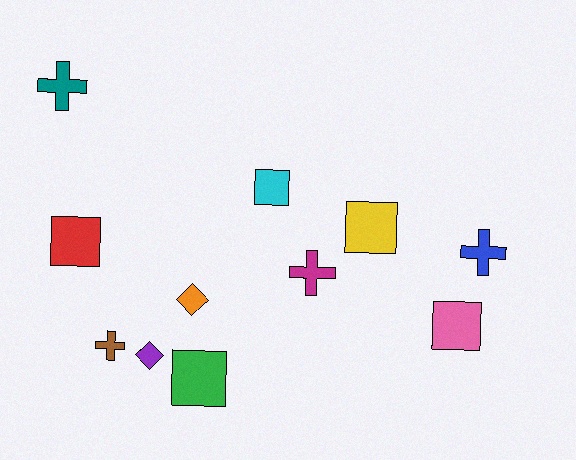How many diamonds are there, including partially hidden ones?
There are 2 diamonds.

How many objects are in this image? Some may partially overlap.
There are 11 objects.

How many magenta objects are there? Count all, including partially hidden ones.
There is 1 magenta object.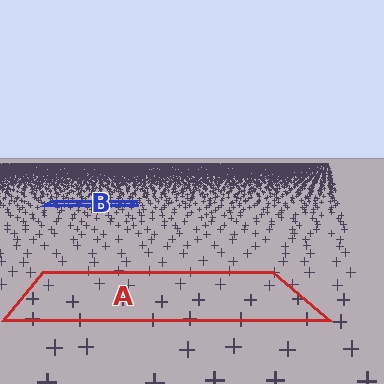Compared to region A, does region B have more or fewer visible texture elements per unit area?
Region B has more texture elements per unit area — they are packed more densely because it is farther away.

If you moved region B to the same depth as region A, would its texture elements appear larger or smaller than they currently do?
They would appear larger. At a closer depth, the same texture elements are projected at a bigger on-screen size.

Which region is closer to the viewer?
Region A is closer. The texture elements there are larger and more spread out.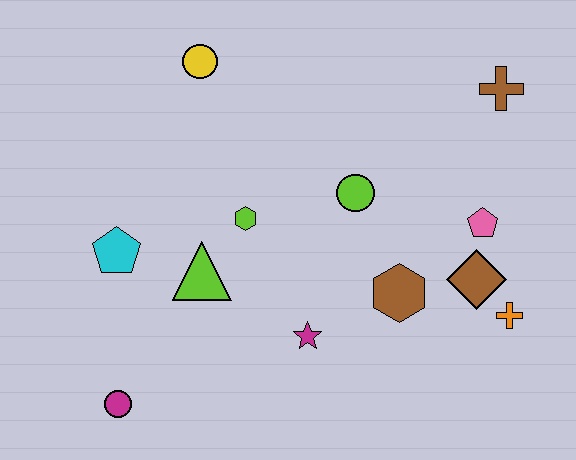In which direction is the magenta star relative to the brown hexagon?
The magenta star is to the left of the brown hexagon.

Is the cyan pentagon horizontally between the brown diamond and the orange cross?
No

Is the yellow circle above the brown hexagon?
Yes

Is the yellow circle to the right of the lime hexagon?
No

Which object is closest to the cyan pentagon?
The lime triangle is closest to the cyan pentagon.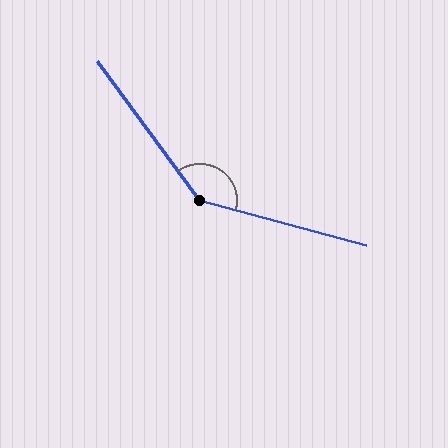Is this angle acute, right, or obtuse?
It is obtuse.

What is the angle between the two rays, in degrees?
Approximately 141 degrees.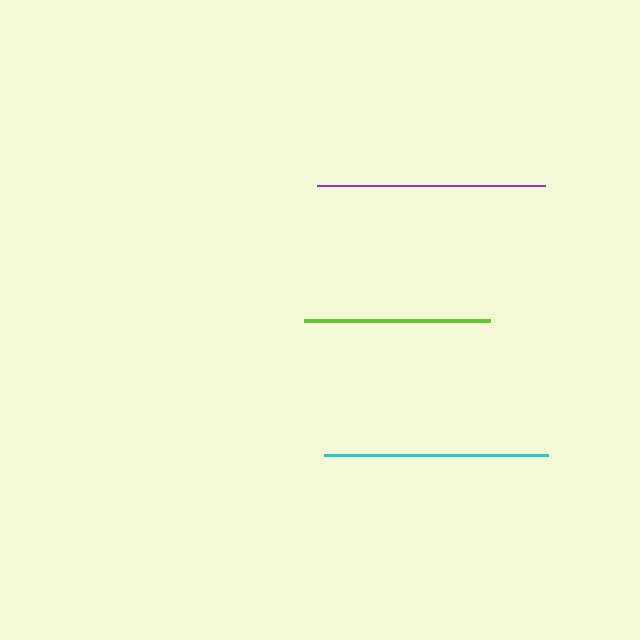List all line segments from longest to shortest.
From longest to shortest: purple, cyan, lime.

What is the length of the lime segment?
The lime segment is approximately 186 pixels long.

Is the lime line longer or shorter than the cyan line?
The cyan line is longer than the lime line.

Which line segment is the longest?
The purple line is the longest at approximately 228 pixels.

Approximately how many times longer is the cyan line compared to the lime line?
The cyan line is approximately 1.2 times the length of the lime line.